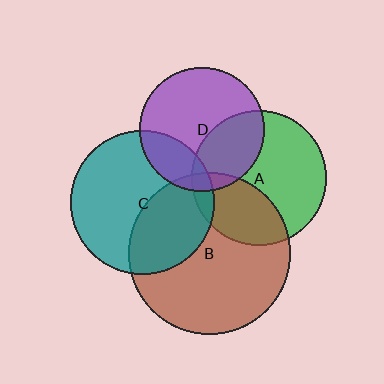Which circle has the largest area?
Circle B (brown).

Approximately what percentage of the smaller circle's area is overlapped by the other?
Approximately 5%.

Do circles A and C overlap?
Yes.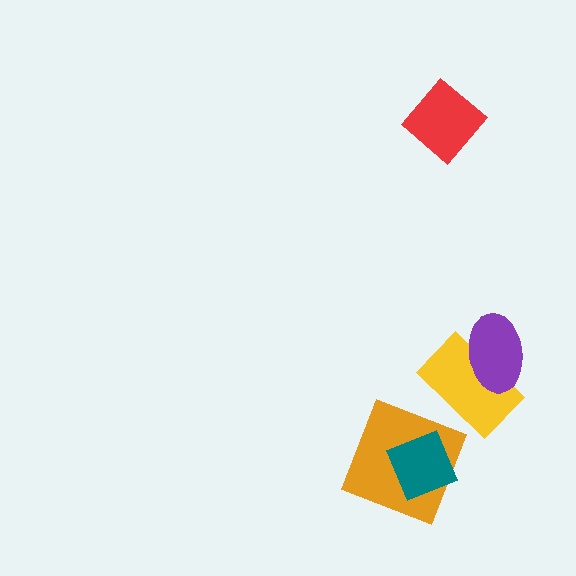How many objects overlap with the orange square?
1 object overlaps with the orange square.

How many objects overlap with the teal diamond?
1 object overlaps with the teal diamond.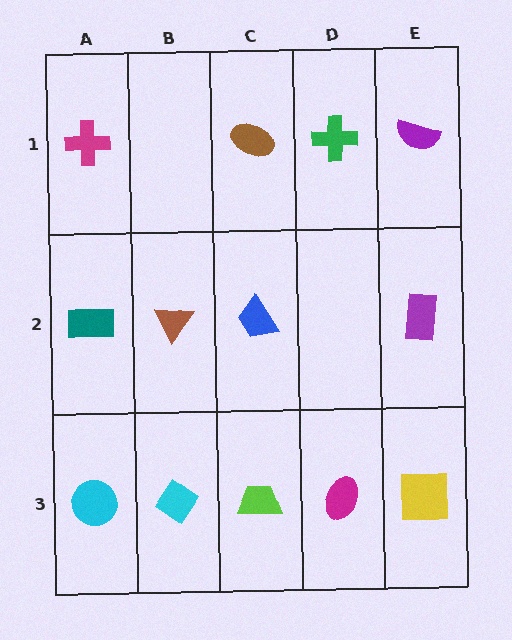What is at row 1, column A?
A magenta cross.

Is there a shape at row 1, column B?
No, that cell is empty.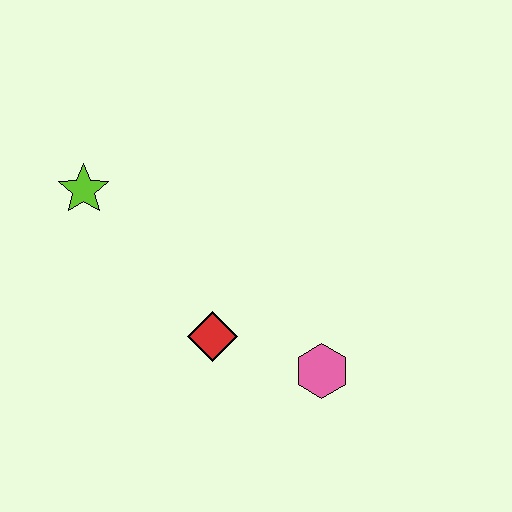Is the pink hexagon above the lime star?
No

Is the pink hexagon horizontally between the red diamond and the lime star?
No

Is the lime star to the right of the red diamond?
No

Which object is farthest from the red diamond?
The lime star is farthest from the red diamond.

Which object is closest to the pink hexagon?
The red diamond is closest to the pink hexagon.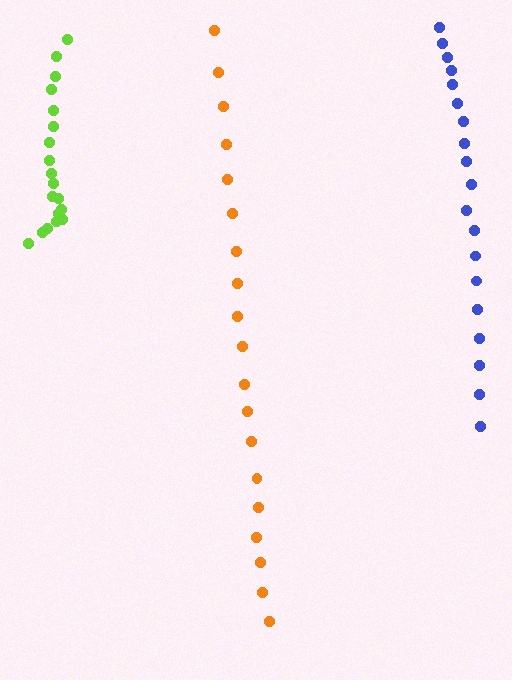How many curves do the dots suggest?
There are 3 distinct paths.